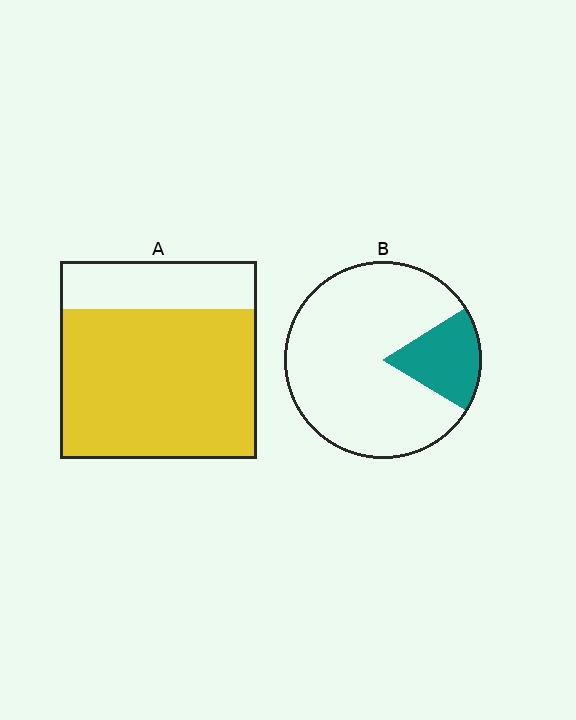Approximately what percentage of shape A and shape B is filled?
A is approximately 75% and B is approximately 20%.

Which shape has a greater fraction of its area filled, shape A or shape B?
Shape A.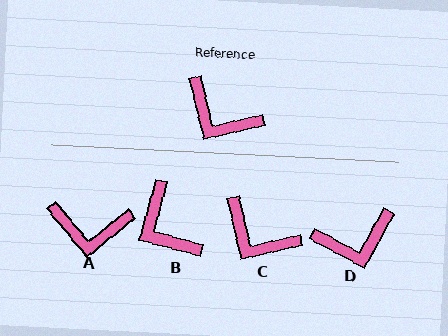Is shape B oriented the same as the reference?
No, it is off by about 28 degrees.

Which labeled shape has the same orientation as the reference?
C.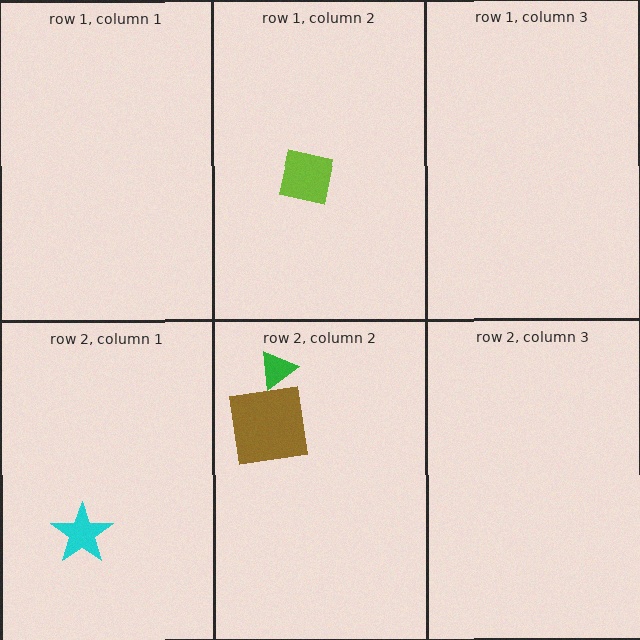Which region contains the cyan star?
The row 2, column 1 region.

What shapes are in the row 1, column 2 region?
The lime square.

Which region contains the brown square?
The row 2, column 2 region.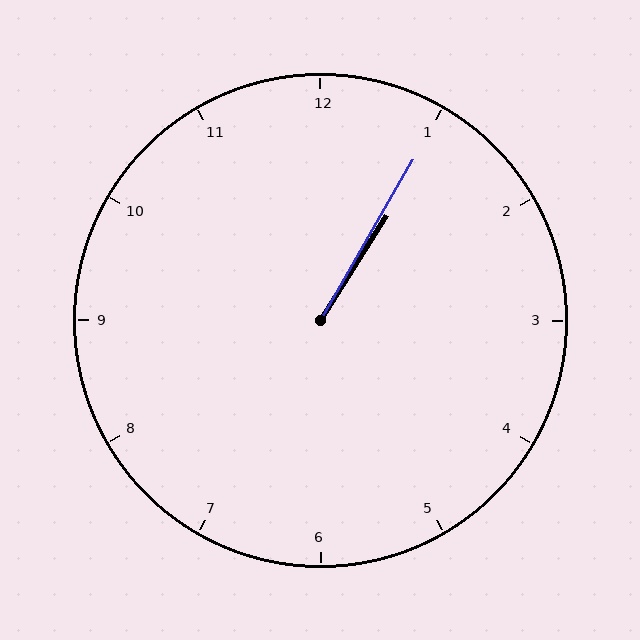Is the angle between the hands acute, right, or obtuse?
It is acute.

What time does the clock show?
1:05.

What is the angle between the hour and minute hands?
Approximately 2 degrees.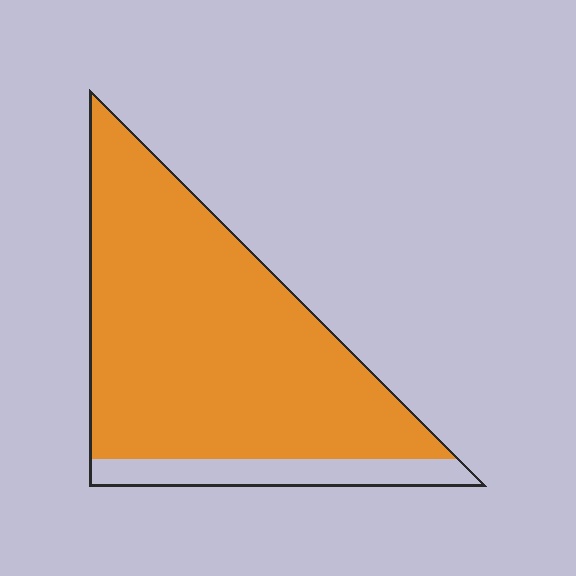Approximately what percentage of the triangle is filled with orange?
Approximately 85%.